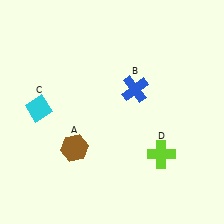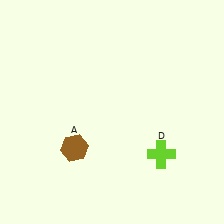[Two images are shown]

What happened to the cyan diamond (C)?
The cyan diamond (C) was removed in Image 2. It was in the top-left area of Image 1.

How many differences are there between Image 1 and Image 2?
There are 2 differences between the two images.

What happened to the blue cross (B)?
The blue cross (B) was removed in Image 2. It was in the top-right area of Image 1.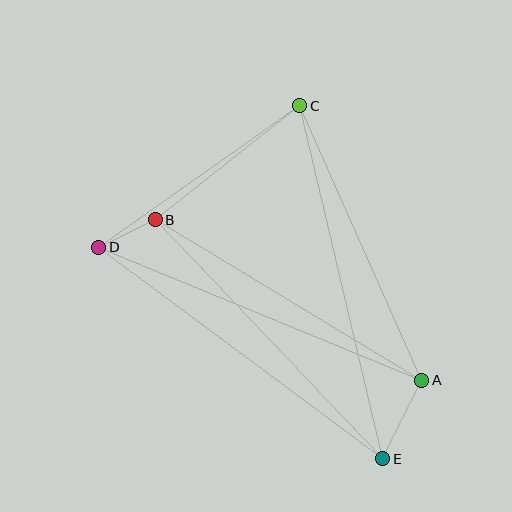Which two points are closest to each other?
Points B and D are closest to each other.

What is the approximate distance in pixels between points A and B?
The distance between A and B is approximately 311 pixels.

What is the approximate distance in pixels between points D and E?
The distance between D and E is approximately 354 pixels.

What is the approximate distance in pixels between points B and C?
The distance between B and C is approximately 184 pixels.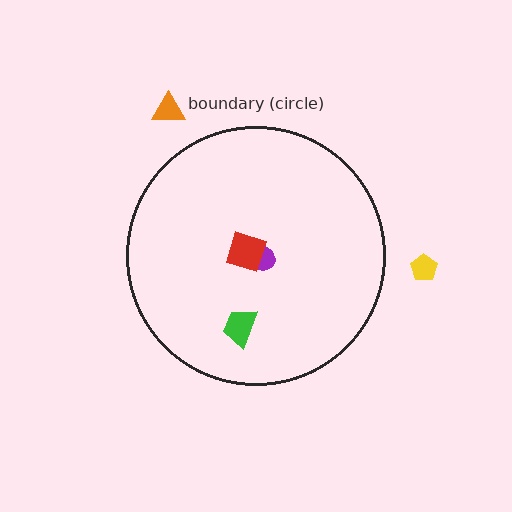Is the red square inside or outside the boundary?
Inside.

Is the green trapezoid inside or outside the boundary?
Inside.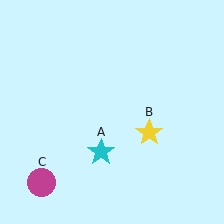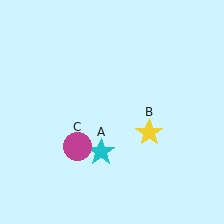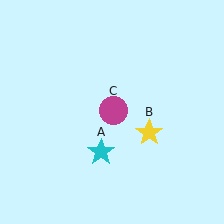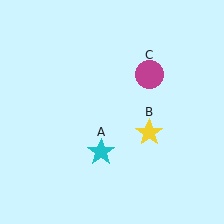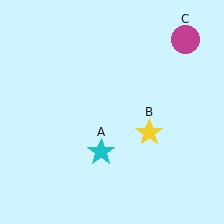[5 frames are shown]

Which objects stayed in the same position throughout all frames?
Cyan star (object A) and yellow star (object B) remained stationary.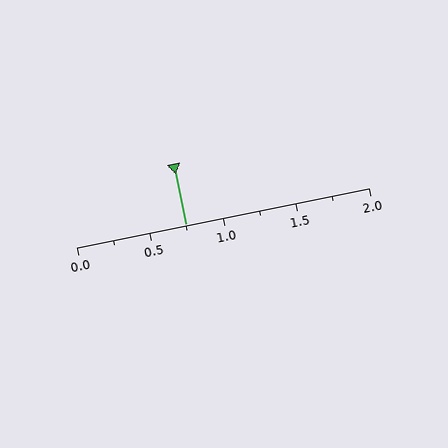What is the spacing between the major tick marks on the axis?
The major ticks are spaced 0.5 apart.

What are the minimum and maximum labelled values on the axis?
The axis runs from 0.0 to 2.0.